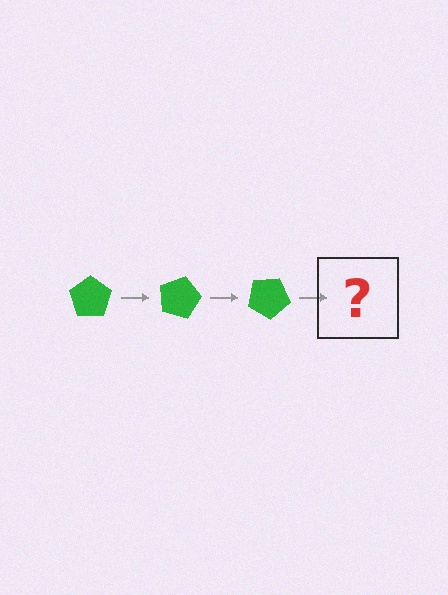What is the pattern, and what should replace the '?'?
The pattern is that the pentagon rotates 15 degrees each step. The '?' should be a green pentagon rotated 45 degrees.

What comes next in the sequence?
The next element should be a green pentagon rotated 45 degrees.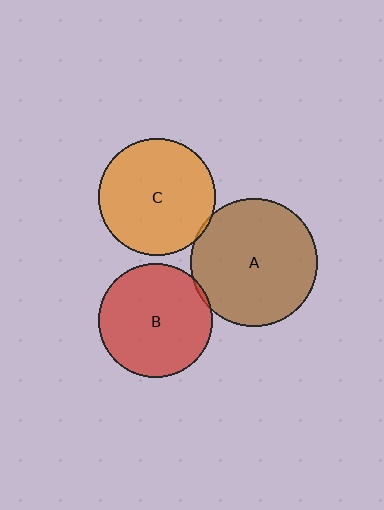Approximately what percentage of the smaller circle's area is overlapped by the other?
Approximately 5%.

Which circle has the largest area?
Circle A (brown).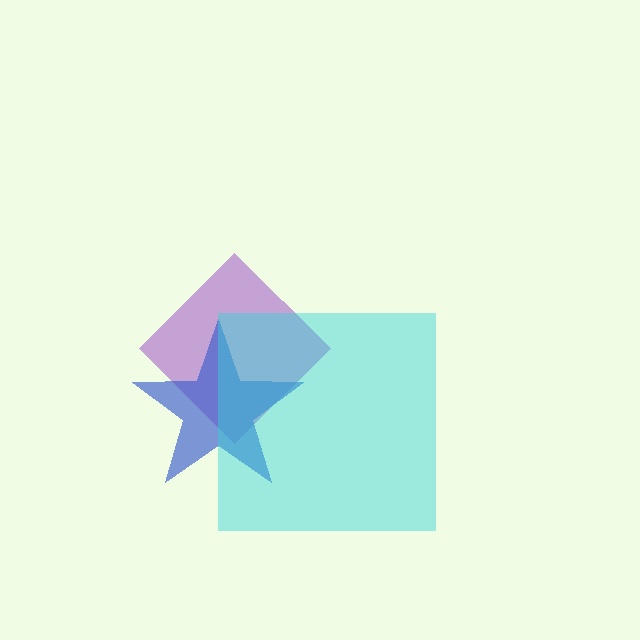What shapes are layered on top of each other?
The layered shapes are: a purple diamond, a blue star, a cyan square.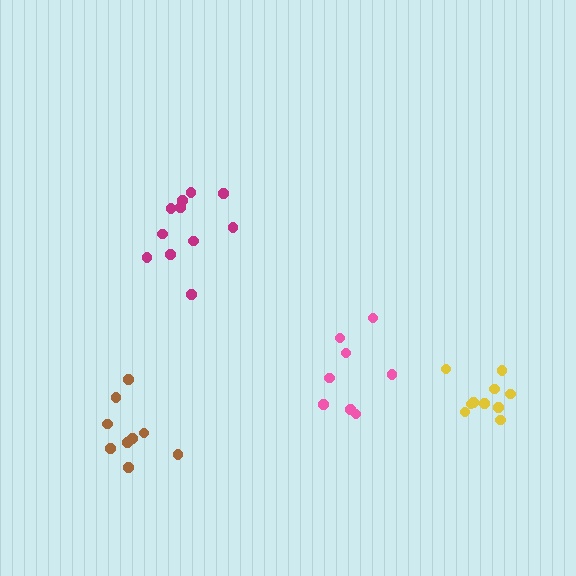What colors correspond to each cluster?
The clusters are colored: brown, yellow, magenta, pink.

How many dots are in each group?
Group 1: 9 dots, Group 2: 10 dots, Group 3: 11 dots, Group 4: 8 dots (38 total).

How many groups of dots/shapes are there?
There are 4 groups.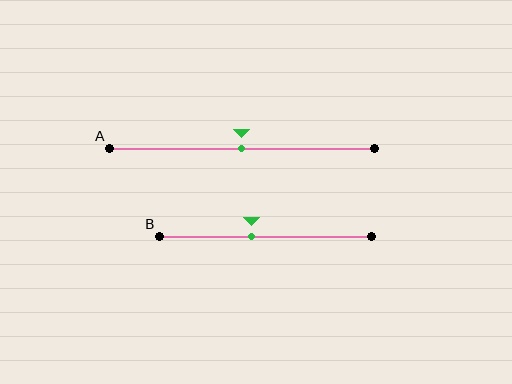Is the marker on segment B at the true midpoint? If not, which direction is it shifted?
No, the marker on segment B is shifted to the left by about 7% of the segment length.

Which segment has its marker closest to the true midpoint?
Segment A has its marker closest to the true midpoint.